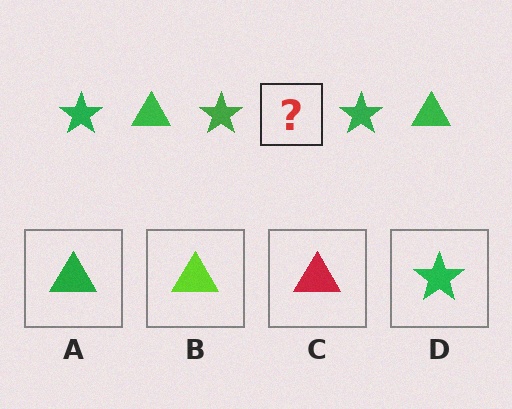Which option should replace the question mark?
Option A.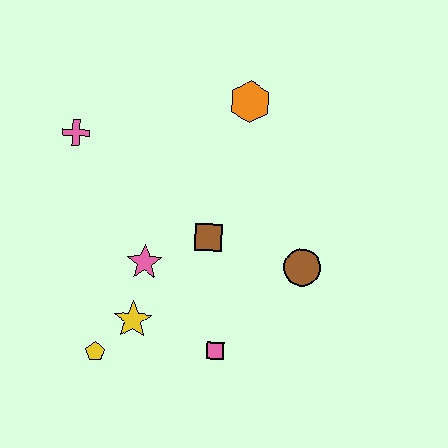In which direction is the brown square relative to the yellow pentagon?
The brown square is above the yellow pentagon.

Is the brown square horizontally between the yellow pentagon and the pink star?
No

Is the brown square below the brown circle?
No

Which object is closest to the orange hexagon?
The brown square is closest to the orange hexagon.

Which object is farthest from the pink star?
The orange hexagon is farthest from the pink star.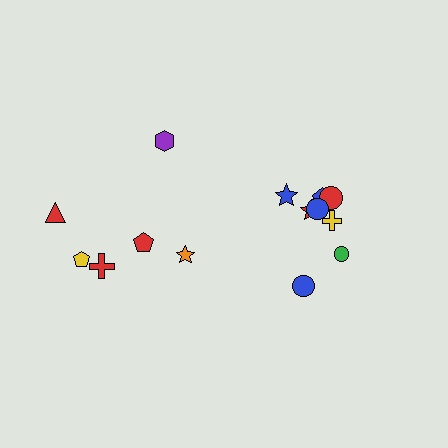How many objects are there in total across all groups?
There are 14 objects.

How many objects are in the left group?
There are 6 objects.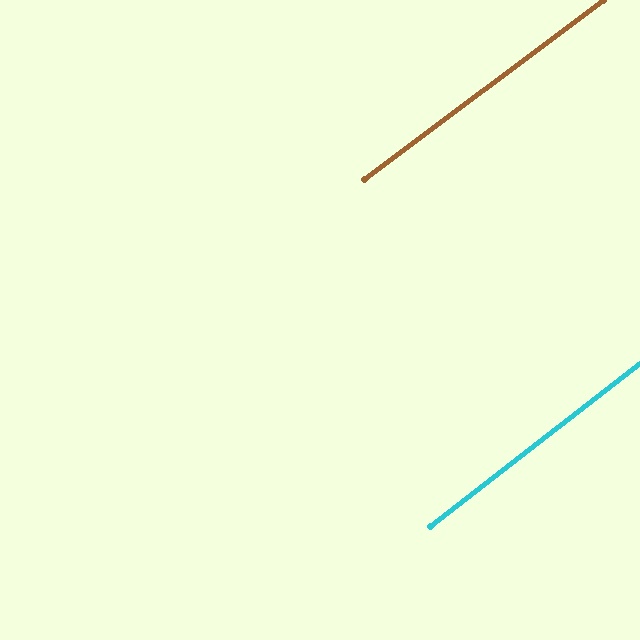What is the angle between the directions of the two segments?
Approximately 1 degree.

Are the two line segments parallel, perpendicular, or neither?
Parallel — their directions differ by only 1.0°.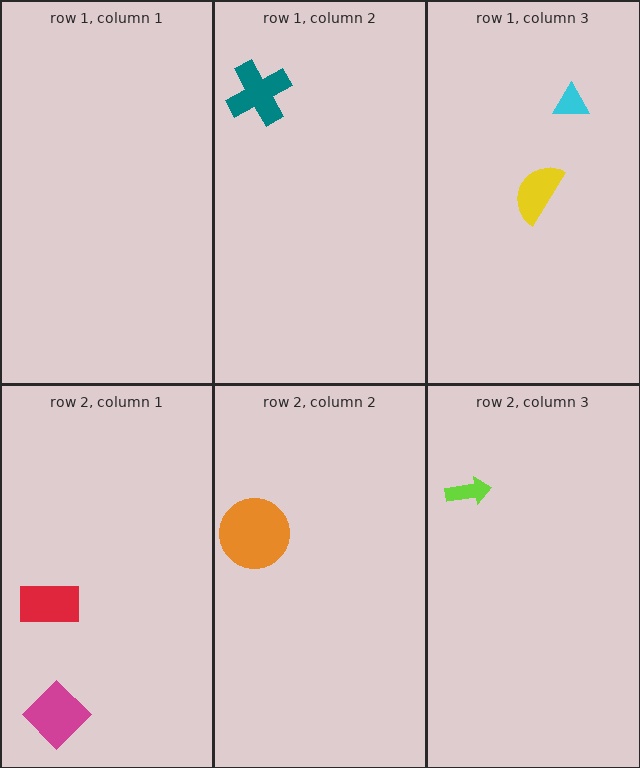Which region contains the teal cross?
The row 1, column 2 region.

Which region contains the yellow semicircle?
The row 1, column 3 region.